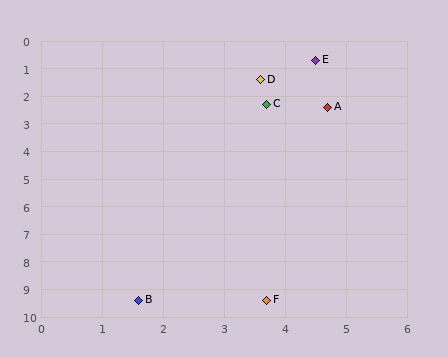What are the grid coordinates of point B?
Point B is at approximately (1.6, 9.4).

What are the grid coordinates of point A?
Point A is at approximately (4.7, 2.4).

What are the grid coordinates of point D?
Point D is at approximately (3.6, 1.4).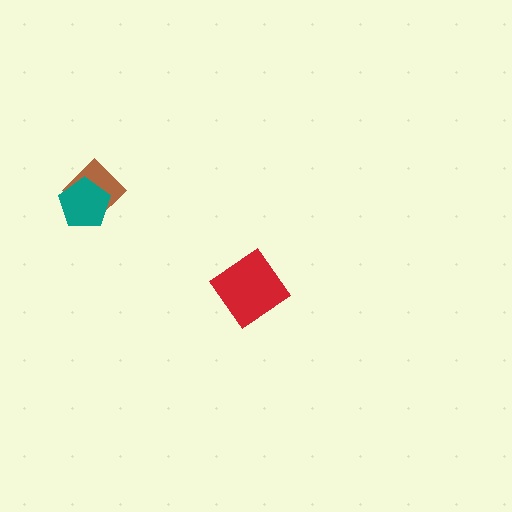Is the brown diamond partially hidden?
Yes, it is partially covered by another shape.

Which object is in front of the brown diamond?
The teal pentagon is in front of the brown diamond.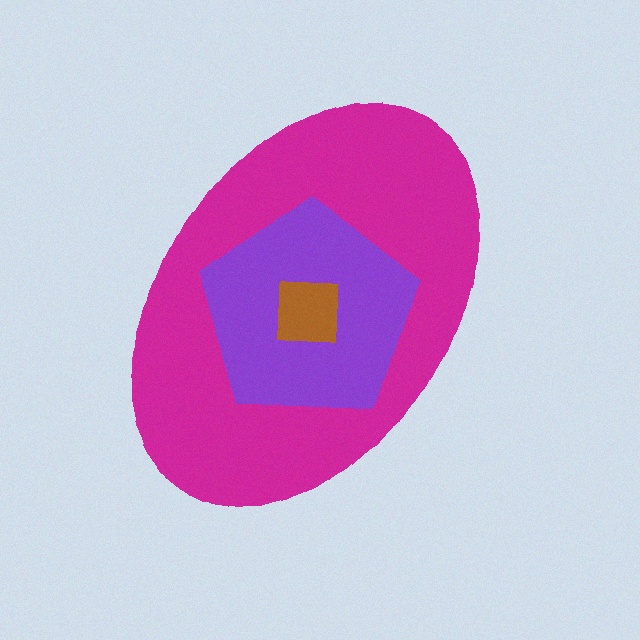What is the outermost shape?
The magenta ellipse.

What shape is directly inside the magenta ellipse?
The purple pentagon.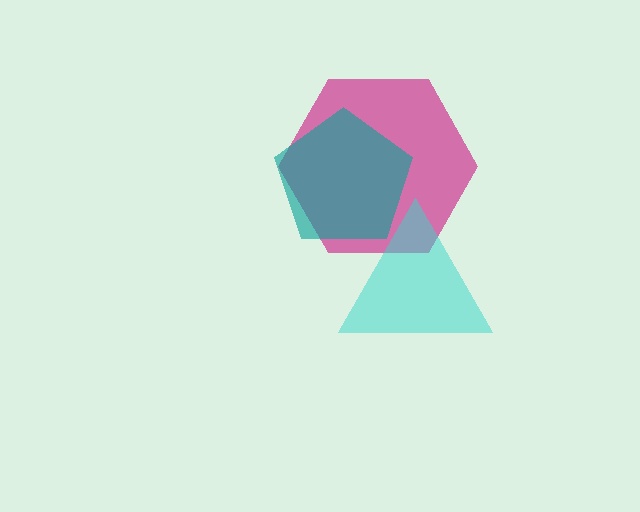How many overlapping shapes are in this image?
There are 3 overlapping shapes in the image.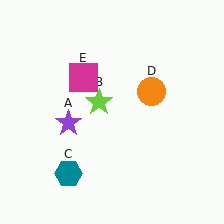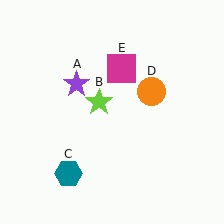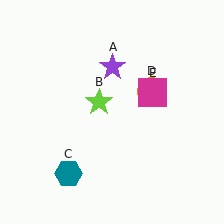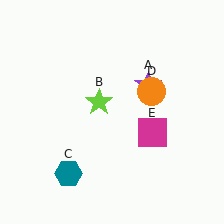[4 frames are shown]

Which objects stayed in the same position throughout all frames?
Lime star (object B) and teal hexagon (object C) and orange circle (object D) remained stationary.